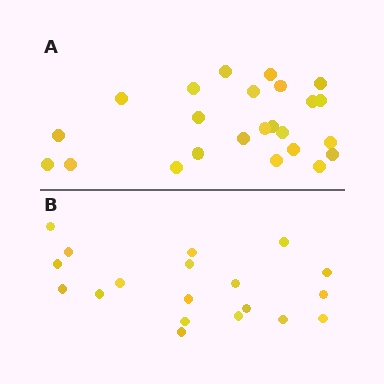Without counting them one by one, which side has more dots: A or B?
Region A (the top region) has more dots.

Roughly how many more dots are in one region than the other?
Region A has about 5 more dots than region B.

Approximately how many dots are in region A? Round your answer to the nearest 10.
About 20 dots. (The exact count is 24, which rounds to 20.)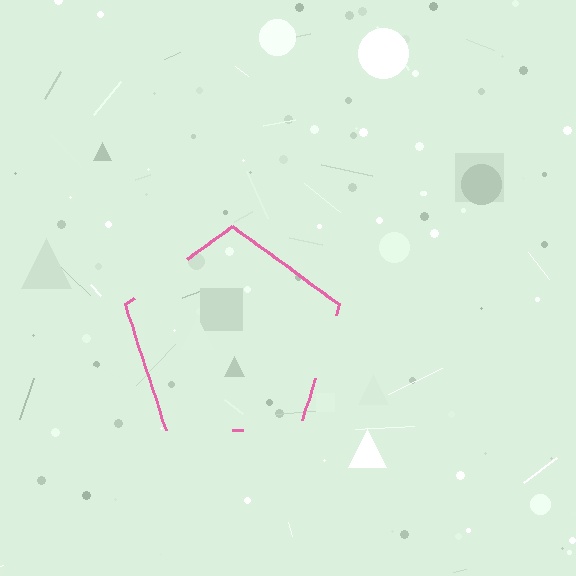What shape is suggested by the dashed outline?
The dashed outline suggests a pentagon.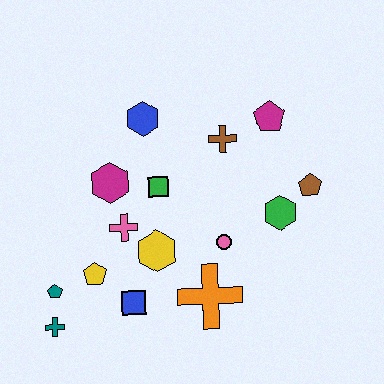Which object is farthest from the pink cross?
The brown pentagon is farthest from the pink cross.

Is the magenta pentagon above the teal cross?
Yes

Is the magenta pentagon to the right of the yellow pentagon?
Yes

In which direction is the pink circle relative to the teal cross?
The pink circle is to the right of the teal cross.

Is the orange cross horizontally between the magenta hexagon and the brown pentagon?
Yes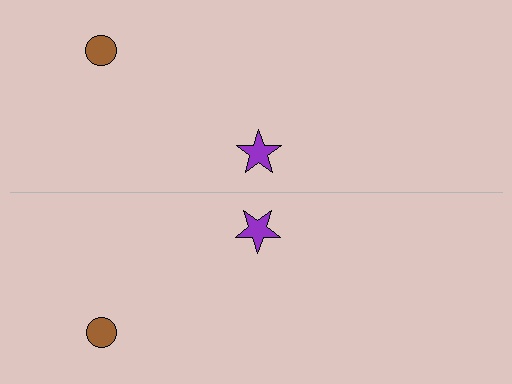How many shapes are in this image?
There are 4 shapes in this image.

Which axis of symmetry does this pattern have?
The pattern has a horizontal axis of symmetry running through the center of the image.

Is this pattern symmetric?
Yes, this pattern has bilateral (reflection) symmetry.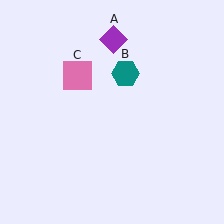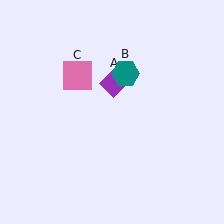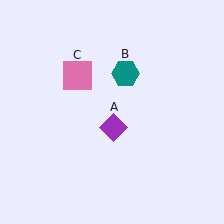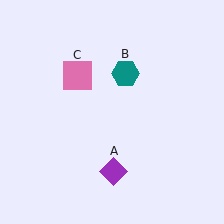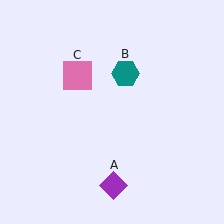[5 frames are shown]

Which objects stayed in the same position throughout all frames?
Teal hexagon (object B) and pink square (object C) remained stationary.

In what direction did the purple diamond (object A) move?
The purple diamond (object A) moved down.